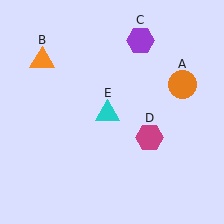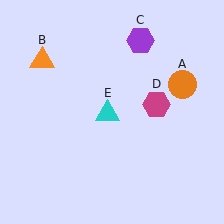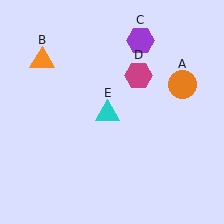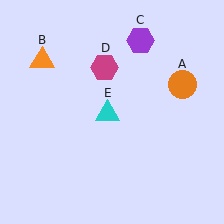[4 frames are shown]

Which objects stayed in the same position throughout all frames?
Orange circle (object A) and orange triangle (object B) and purple hexagon (object C) and cyan triangle (object E) remained stationary.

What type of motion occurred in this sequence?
The magenta hexagon (object D) rotated counterclockwise around the center of the scene.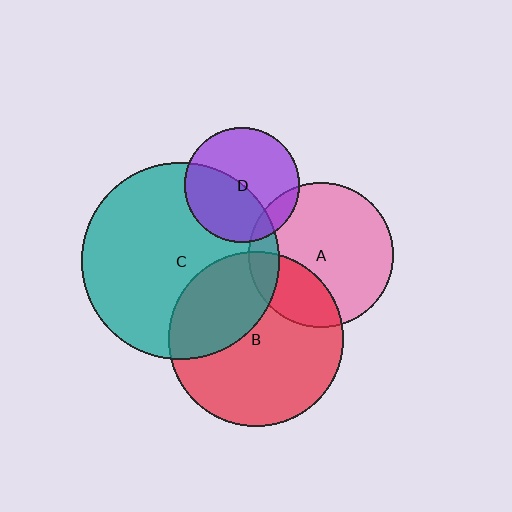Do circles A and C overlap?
Yes.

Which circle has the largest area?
Circle C (teal).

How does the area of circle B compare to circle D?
Approximately 2.3 times.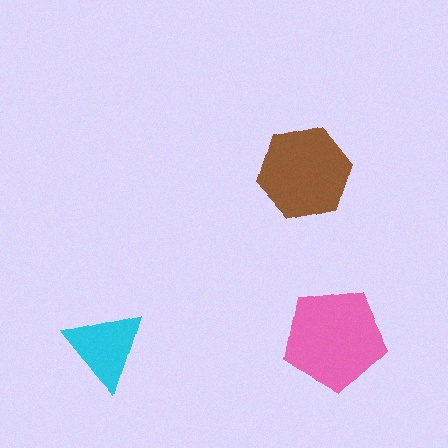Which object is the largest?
The pink pentagon.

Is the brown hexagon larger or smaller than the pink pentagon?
Smaller.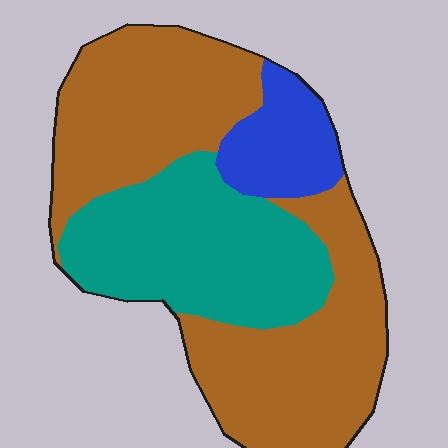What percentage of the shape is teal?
Teal covers 32% of the shape.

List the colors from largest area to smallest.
From largest to smallest: brown, teal, blue.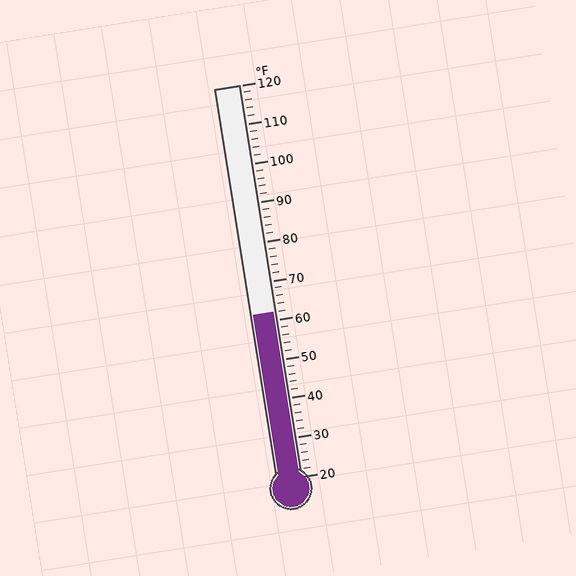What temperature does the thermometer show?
The thermometer shows approximately 62°F.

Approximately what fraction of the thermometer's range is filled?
The thermometer is filled to approximately 40% of its range.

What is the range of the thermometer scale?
The thermometer scale ranges from 20°F to 120°F.